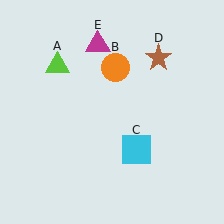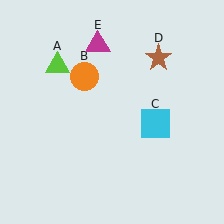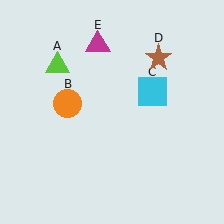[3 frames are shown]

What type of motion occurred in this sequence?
The orange circle (object B), cyan square (object C) rotated counterclockwise around the center of the scene.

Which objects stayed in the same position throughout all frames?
Lime triangle (object A) and brown star (object D) and magenta triangle (object E) remained stationary.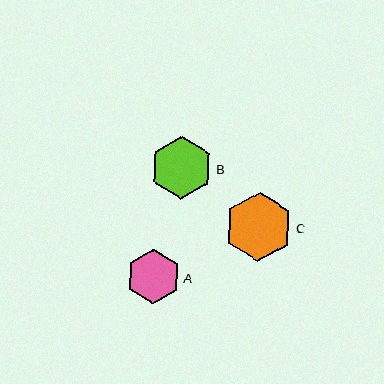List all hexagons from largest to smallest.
From largest to smallest: C, B, A.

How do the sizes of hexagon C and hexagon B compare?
Hexagon C and hexagon B are approximately the same size.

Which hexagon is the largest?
Hexagon C is the largest with a size of approximately 68 pixels.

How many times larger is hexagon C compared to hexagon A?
Hexagon C is approximately 1.2 times the size of hexagon A.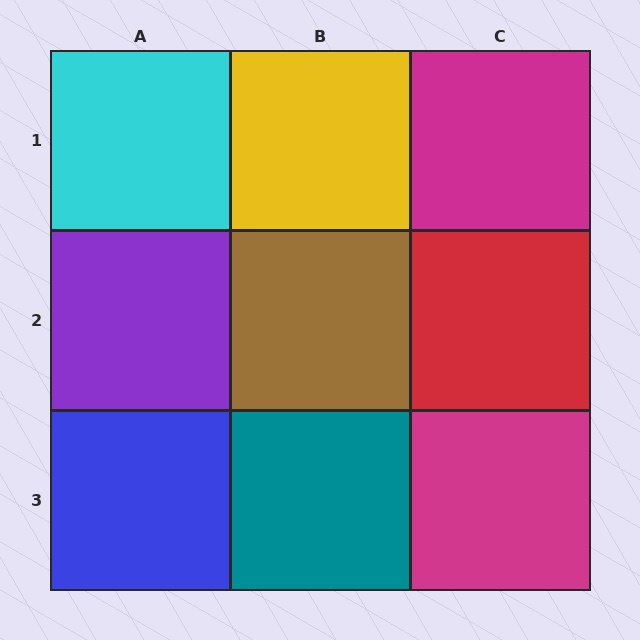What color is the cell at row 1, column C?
Magenta.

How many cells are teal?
1 cell is teal.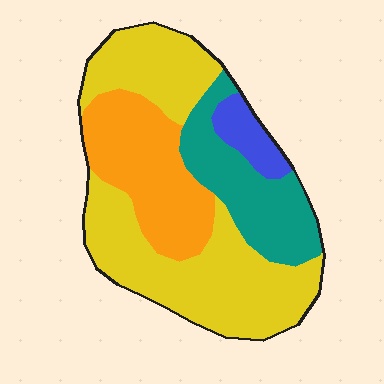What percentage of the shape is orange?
Orange covers 24% of the shape.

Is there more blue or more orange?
Orange.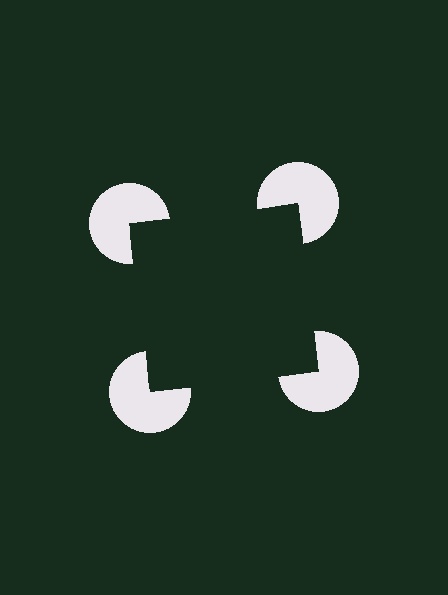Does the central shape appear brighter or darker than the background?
It typically appears slightly darker than the background, even though no actual brightness change is drawn.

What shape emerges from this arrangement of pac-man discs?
An illusory square — its edges are inferred from the aligned wedge cuts in the pac-man discs, not physically drawn.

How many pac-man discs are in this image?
There are 4 — one at each vertex of the illusory square.